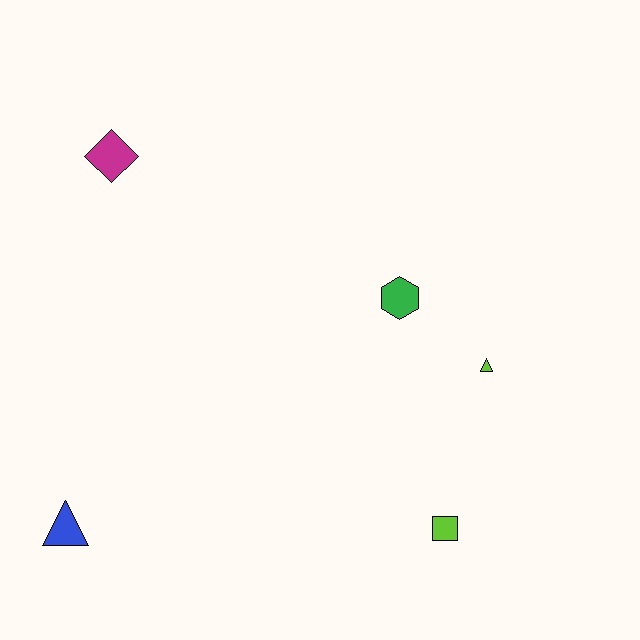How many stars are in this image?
There are no stars.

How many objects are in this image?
There are 5 objects.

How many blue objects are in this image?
There is 1 blue object.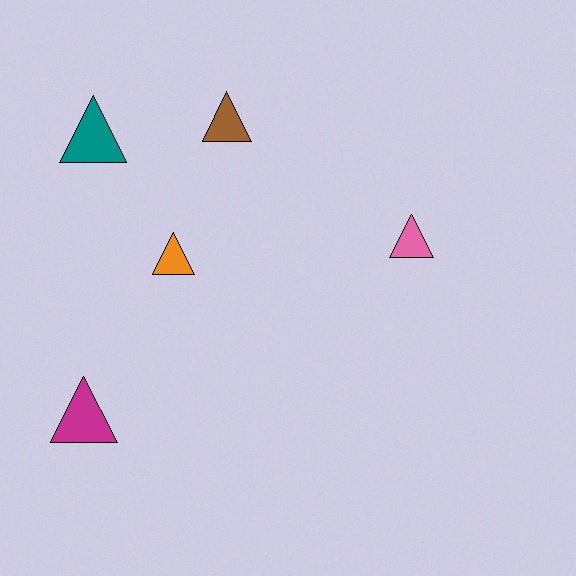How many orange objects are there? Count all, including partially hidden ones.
There is 1 orange object.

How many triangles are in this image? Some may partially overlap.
There are 5 triangles.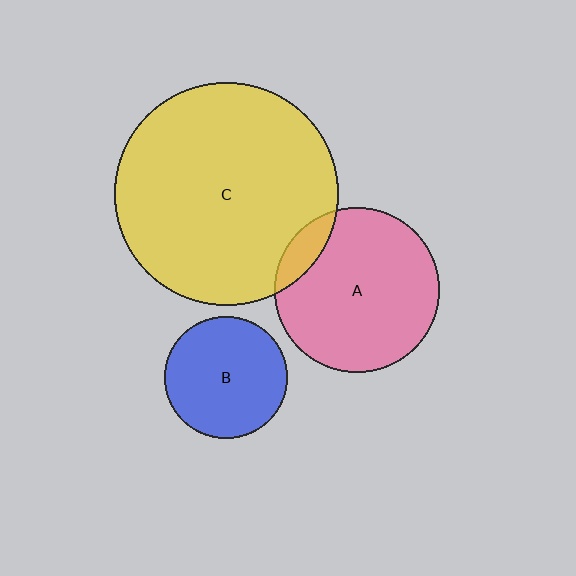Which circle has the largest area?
Circle C (yellow).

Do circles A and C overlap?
Yes.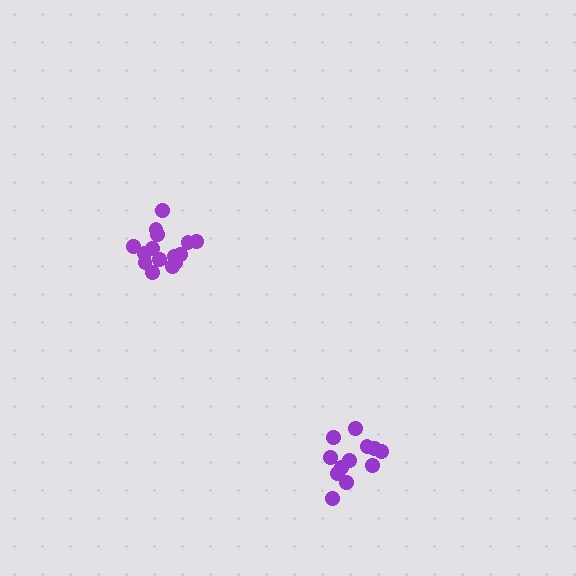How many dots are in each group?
Group 1: 15 dots, Group 2: 12 dots (27 total).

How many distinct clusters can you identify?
There are 2 distinct clusters.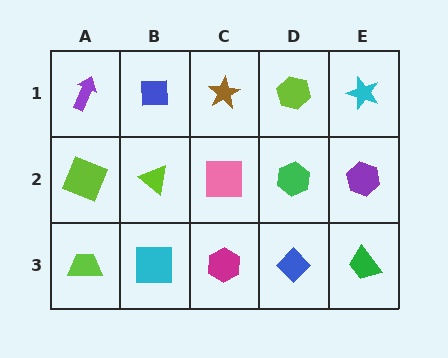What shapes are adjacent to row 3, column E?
A purple hexagon (row 2, column E), a blue diamond (row 3, column D).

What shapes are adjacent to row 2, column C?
A brown star (row 1, column C), a magenta hexagon (row 3, column C), a lime triangle (row 2, column B), a green hexagon (row 2, column D).